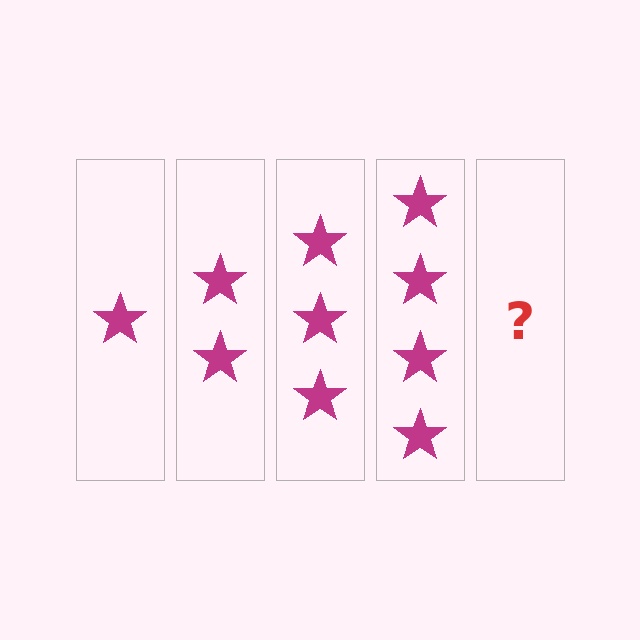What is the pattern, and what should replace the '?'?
The pattern is that each step adds one more star. The '?' should be 5 stars.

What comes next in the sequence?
The next element should be 5 stars.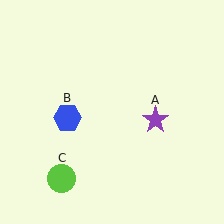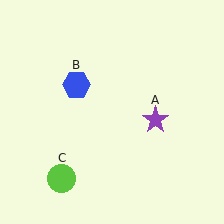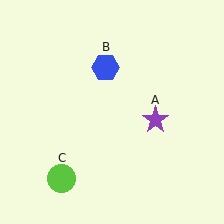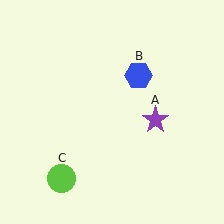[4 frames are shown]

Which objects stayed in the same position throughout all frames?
Purple star (object A) and lime circle (object C) remained stationary.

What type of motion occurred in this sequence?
The blue hexagon (object B) rotated clockwise around the center of the scene.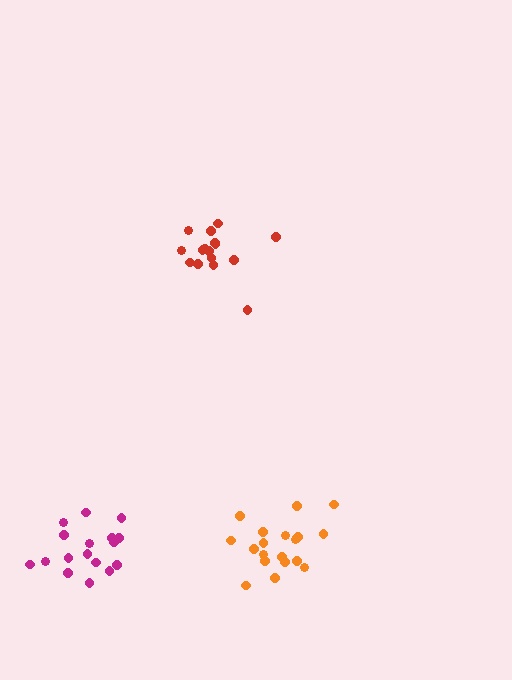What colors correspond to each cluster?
The clusters are colored: orange, magenta, red.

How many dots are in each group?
Group 1: 19 dots, Group 2: 17 dots, Group 3: 16 dots (52 total).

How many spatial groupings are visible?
There are 3 spatial groupings.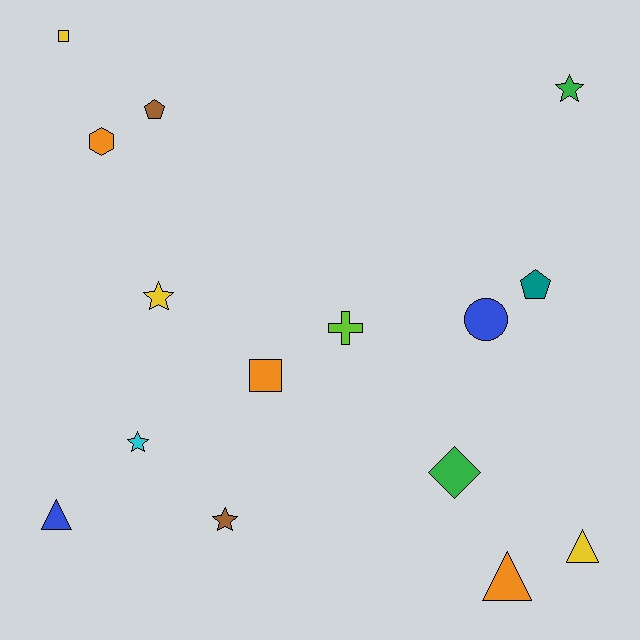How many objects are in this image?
There are 15 objects.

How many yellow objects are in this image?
There are 3 yellow objects.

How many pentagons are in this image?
There are 2 pentagons.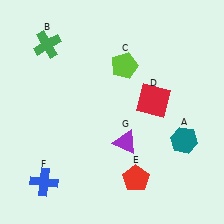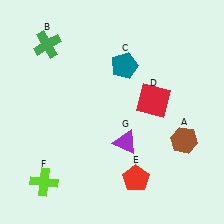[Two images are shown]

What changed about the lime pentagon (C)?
In Image 1, C is lime. In Image 2, it changed to teal.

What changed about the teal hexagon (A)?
In Image 1, A is teal. In Image 2, it changed to brown.